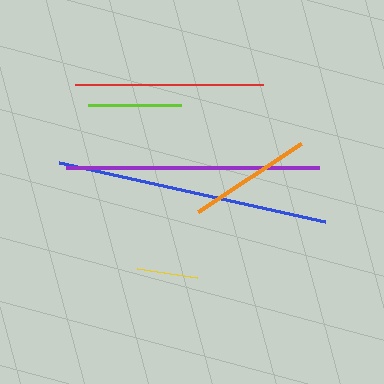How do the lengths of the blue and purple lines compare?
The blue and purple lines are approximately the same length.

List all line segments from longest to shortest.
From longest to shortest: blue, purple, red, orange, lime, yellow.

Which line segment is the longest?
The blue line is the longest at approximately 272 pixels.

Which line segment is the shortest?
The yellow line is the shortest at approximately 61 pixels.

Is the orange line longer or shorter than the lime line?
The orange line is longer than the lime line.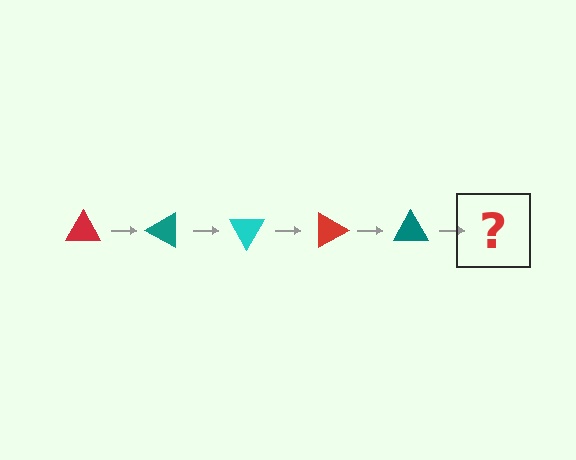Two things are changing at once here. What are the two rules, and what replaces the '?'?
The two rules are that it rotates 30 degrees each step and the color cycles through red, teal, and cyan. The '?' should be a cyan triangle, rotated 150 degrees from the start.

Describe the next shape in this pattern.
It should be a cyan triangle, rotated 150 degrees from the start.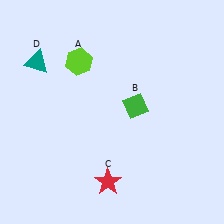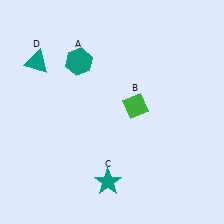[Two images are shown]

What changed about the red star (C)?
In Image 1, C is red. In Image 2, it changed to teal.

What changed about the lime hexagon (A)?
In Image 1, A is lime. In Image 2, it changed to teal.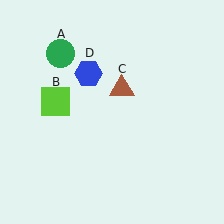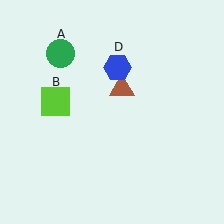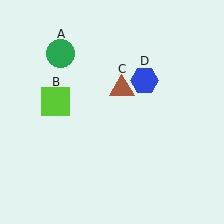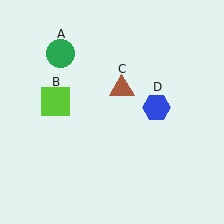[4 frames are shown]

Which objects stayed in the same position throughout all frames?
Green circle (object A) and lime square (object B) and brown triangle (object C) remained stationary.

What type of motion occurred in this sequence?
The blue hexagon (object D) rotated clockwise around the center of the scene.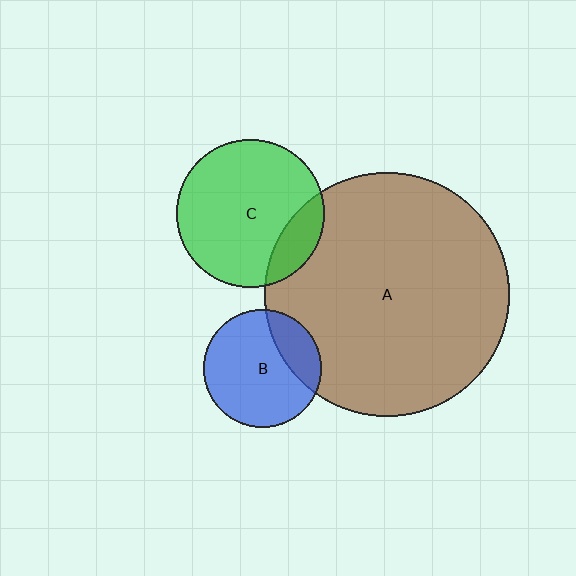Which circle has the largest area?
Circle A (brown).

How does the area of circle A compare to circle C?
Approximately 2.7 times.